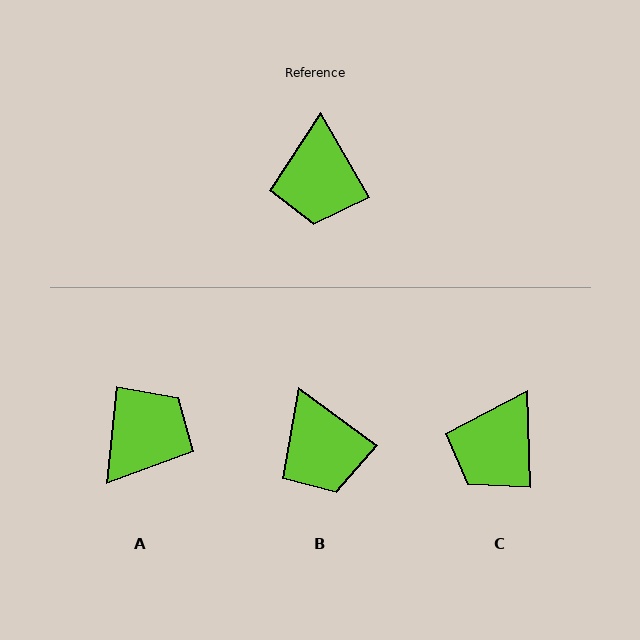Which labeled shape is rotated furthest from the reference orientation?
A, about 143 degrees away.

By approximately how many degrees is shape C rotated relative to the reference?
Approximately 29 degrees clockwise.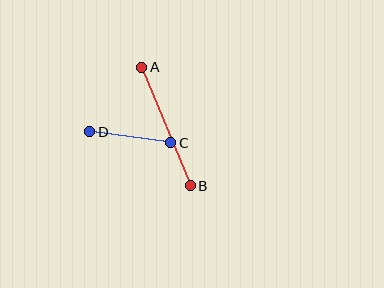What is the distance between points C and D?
The distance is approximately 82 pixels.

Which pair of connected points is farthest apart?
Points A and B are farthest apart.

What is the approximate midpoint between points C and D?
The midpoint is at approximately (130, 137) pixels.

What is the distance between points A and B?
The distance is approximately 128 pixels.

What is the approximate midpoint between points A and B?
The midpoint is at approximately (166, 127) pixels.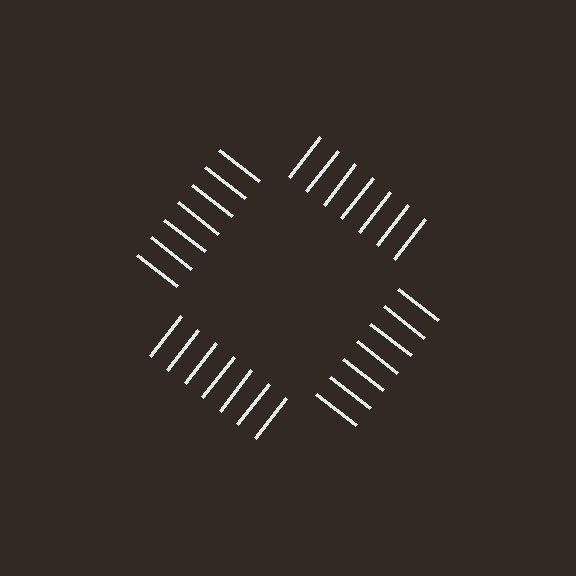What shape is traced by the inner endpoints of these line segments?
An illusory square — the line segments terminate on its edges but no continuous stroke is drawn.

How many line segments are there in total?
28 — 7 along each of the 4 edges.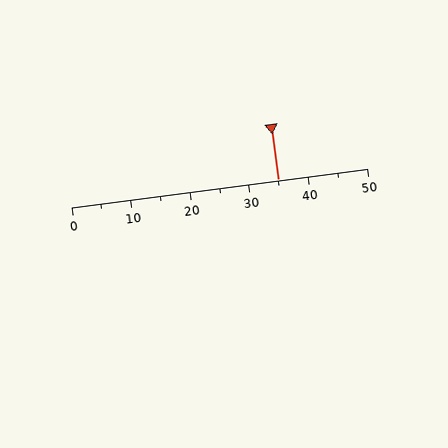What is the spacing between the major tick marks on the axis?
The major ticks are spaced 10 apart.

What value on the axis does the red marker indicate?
The marker indicates approximately 35.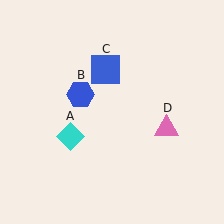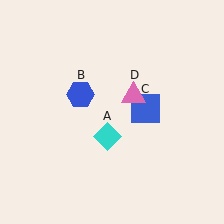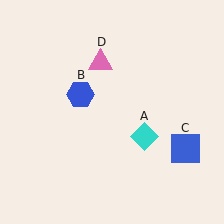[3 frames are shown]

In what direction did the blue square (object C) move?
The blue square (object C) moved down and to the right.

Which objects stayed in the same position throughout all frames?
Blue hexagon (object B) remained stationary.